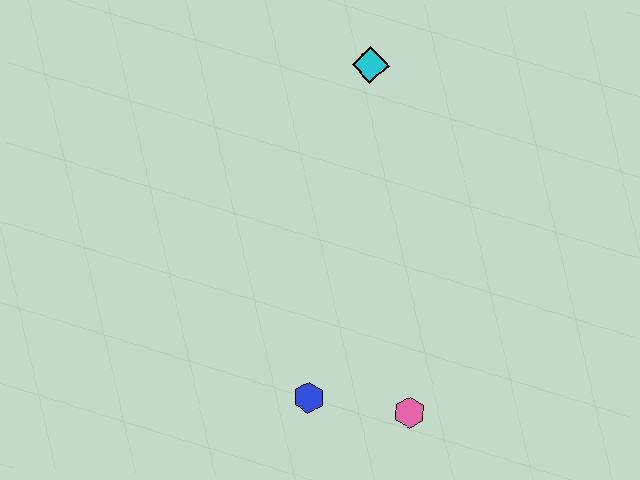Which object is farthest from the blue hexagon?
The cyan diamond is farthest from the blue hexagon.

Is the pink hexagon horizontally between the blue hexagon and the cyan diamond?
No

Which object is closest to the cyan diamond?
The blue hexagon is closest to the cyan diamond.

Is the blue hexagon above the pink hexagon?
Yes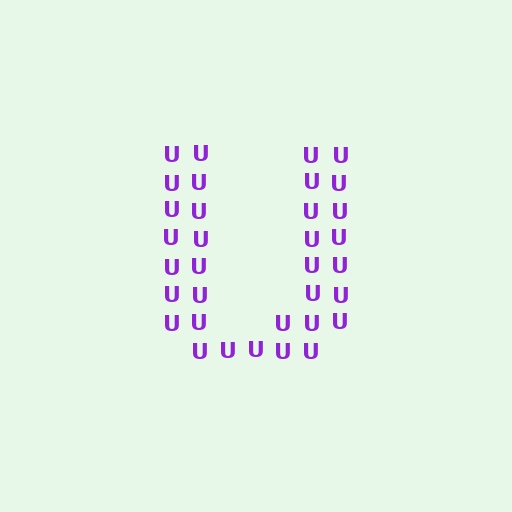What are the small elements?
The small elements are letter U's.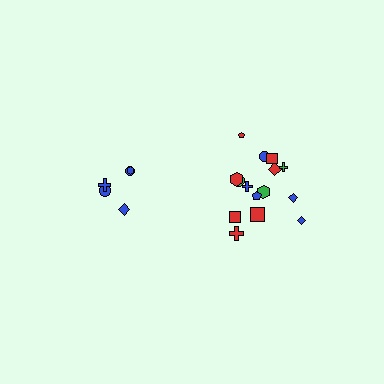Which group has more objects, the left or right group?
The right group.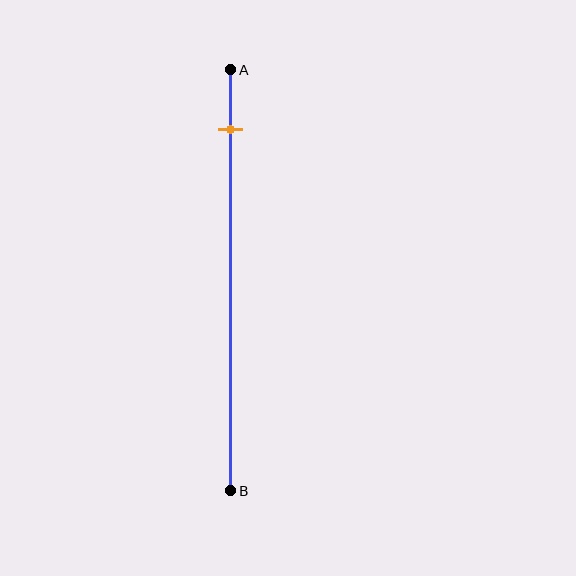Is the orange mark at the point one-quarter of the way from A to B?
No, the mark is at about 15% from A, not at the 25% one-quarter point.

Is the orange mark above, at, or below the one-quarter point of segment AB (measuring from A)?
The orange mark is above the one-quarter point of segment AB.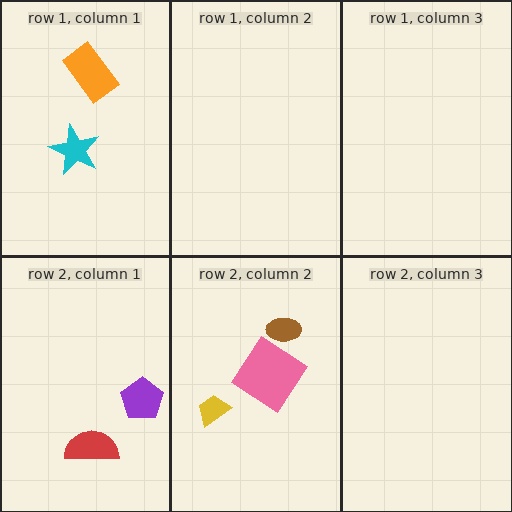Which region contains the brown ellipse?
The row 2, column 2 region.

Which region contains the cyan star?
The row 1, column 1 region.